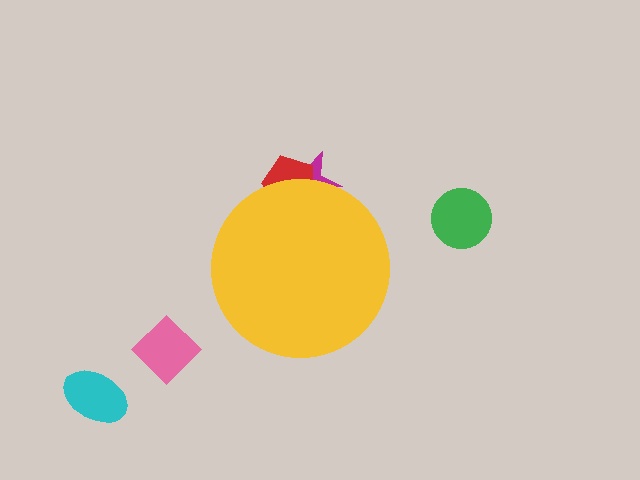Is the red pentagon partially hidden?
Yes, the red pentagon is partially hidden behind the yellow circle.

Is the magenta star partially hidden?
Yes, the magenta star is partially hidden behind the yellow circle.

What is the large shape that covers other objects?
A yellow circle.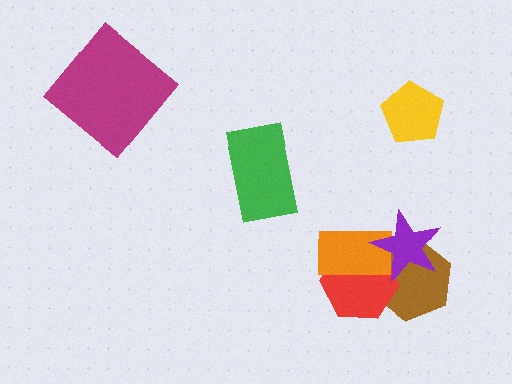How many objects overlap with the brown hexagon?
3 objects overlap with the brown hexagon.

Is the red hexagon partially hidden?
Yes, it is partially covered by another shape.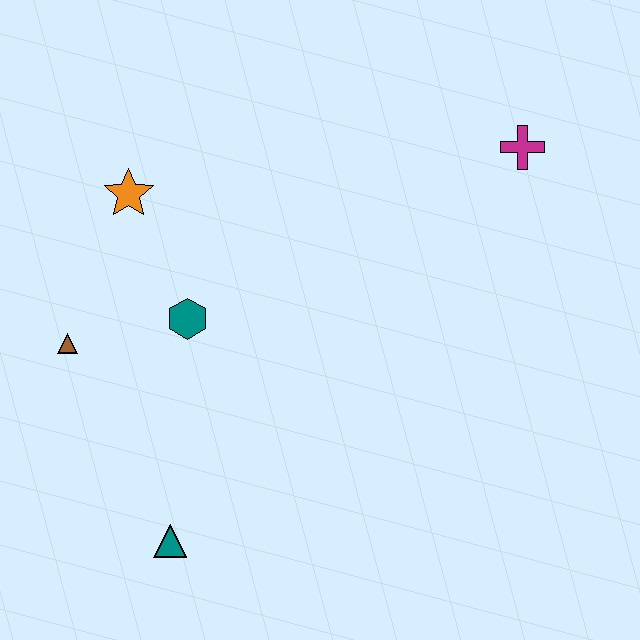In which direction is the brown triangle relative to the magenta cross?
The brown triangle is to the left of the magenta cross.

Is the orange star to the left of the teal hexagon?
Yes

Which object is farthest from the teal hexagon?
The magenta cross is farthest from the teal hexagon.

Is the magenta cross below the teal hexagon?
No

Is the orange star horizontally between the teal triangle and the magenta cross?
No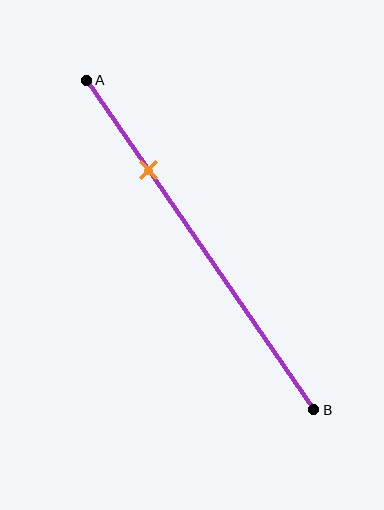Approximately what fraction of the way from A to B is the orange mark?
The orange mark is approximately 25% of the way from A to B.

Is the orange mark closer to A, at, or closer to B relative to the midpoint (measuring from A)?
The orange mark is closer to point A than the midpoint of segment AB.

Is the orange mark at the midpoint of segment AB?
No, the mark is at about 25% from A, not at the 50% midpoint.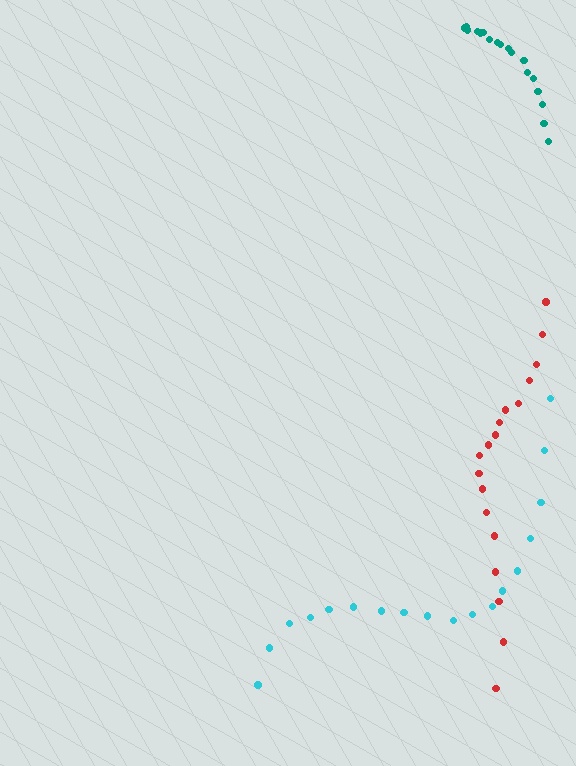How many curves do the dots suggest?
There are 3 distinct paths.